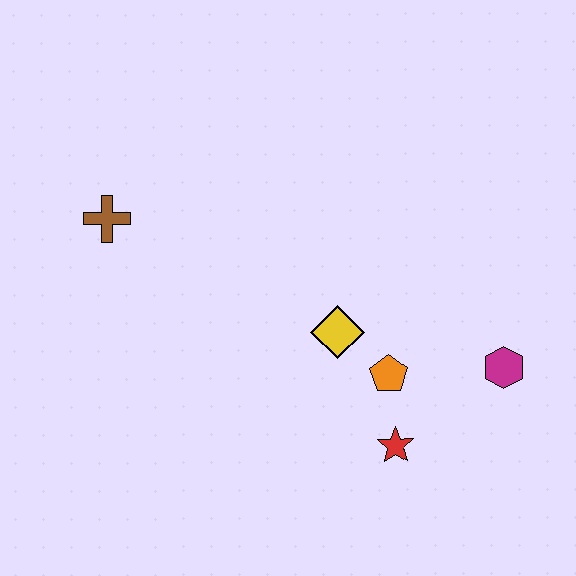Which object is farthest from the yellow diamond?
The brown cross is farthest from the yellow diamond.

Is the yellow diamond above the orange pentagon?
Yes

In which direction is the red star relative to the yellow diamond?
The red star is below the yellow diamond.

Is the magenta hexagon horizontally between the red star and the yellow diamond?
No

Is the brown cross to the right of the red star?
No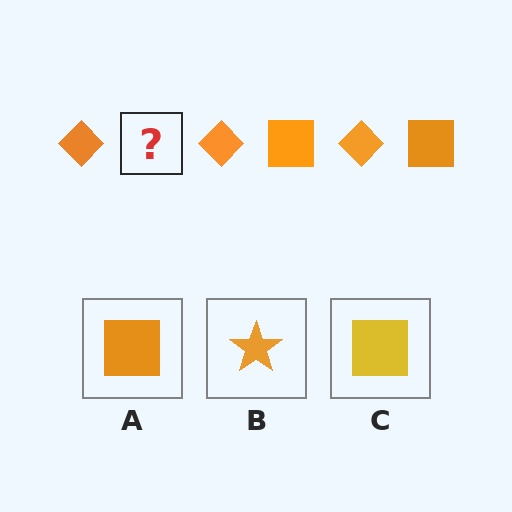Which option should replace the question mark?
Option A.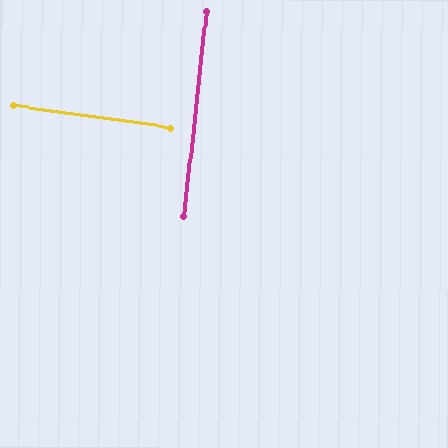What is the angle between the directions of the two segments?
Approximately 88 degrees.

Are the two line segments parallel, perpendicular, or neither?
Perpendicular — they meet at approximately 88°.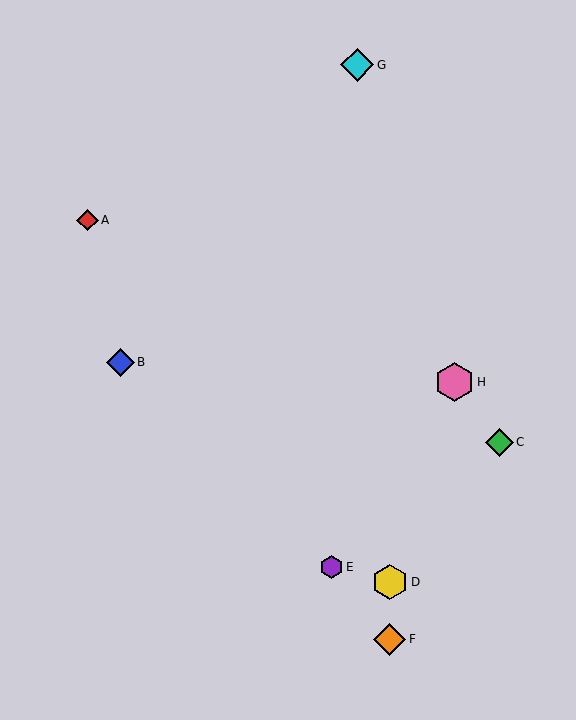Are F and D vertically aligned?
Yes, both are at x≈390.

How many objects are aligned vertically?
2 objects (D, F) are aligned vertically.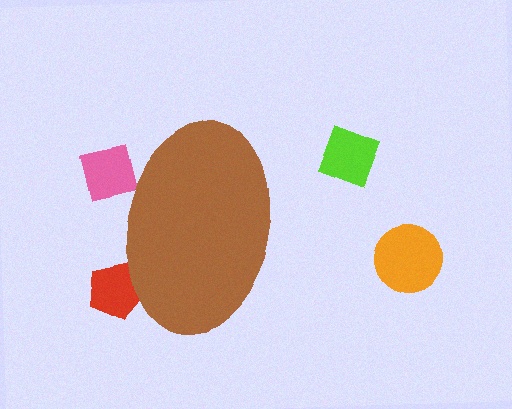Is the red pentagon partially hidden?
Yes, the red pentagon is partially hidden behind the brown ellipse.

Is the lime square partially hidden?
No, the lime square is fully visible.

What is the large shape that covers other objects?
A brown ellipse.